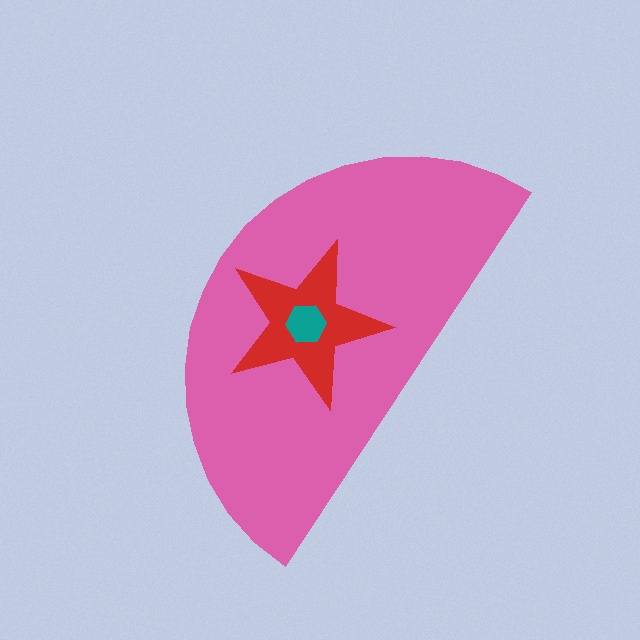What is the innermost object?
The teal hexagon.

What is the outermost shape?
The pink semicircle.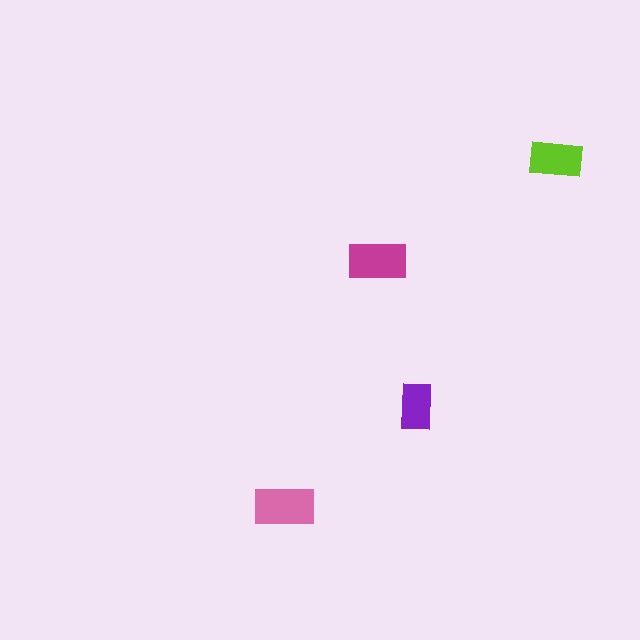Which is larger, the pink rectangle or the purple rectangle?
The pink one.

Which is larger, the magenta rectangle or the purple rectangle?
The magenta one.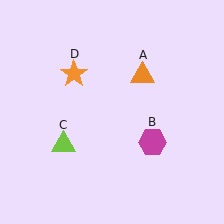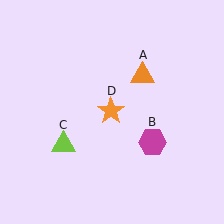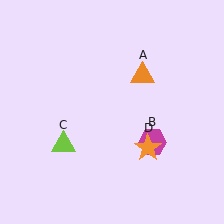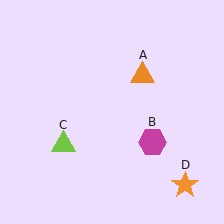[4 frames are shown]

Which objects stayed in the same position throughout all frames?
Orange triangle (object A) and magenta hexagon (object B) and lime triangle (object C) remained stationary.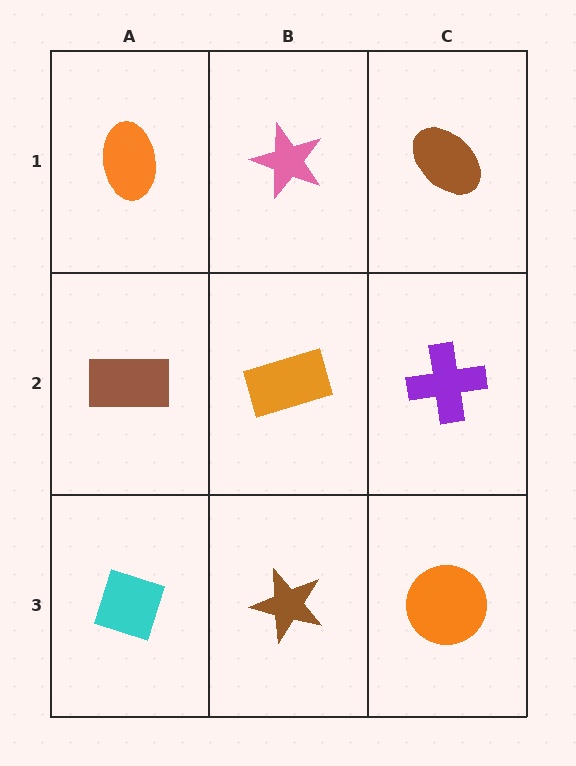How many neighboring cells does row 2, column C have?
3.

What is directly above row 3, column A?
A brown rectangle.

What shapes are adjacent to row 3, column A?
A brown rectangle (row 2, column A), a brown star (row 3, column B).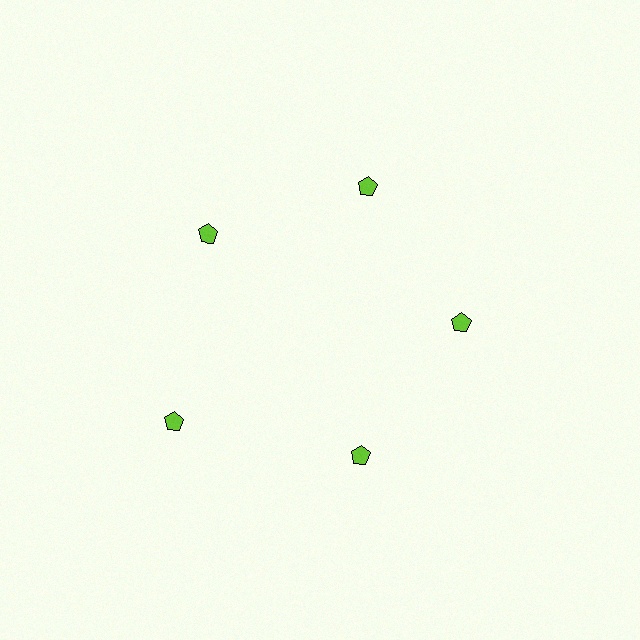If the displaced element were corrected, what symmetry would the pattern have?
It would have 5-fold rotational symmetry — the pattern would map onto itself every 72 degrees.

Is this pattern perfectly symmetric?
No. The 5 lime pentagons are arranged in a ring, but one element near the 8 o'clock position is pushed outward from the center, breaking the 5-fold rotational symmetry.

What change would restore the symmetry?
The symmetry would be restored by moving it inward, back onto the ring so that all 5 pentagons sit at equal angles and equal distance from the center.